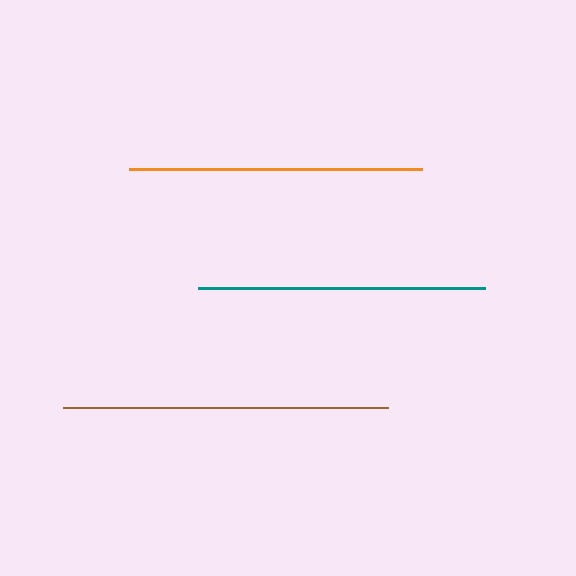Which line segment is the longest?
The brown line is the longest at approximately 324 pixels.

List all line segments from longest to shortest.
From longest to shortest: brown, orange, teal.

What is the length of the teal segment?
The teal segment is approximately 288 pixels long.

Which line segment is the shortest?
The teal line is the shortest at approximately 288 pixels.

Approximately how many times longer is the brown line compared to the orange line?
The brown line is approximately 1.1 times the length of the orange line.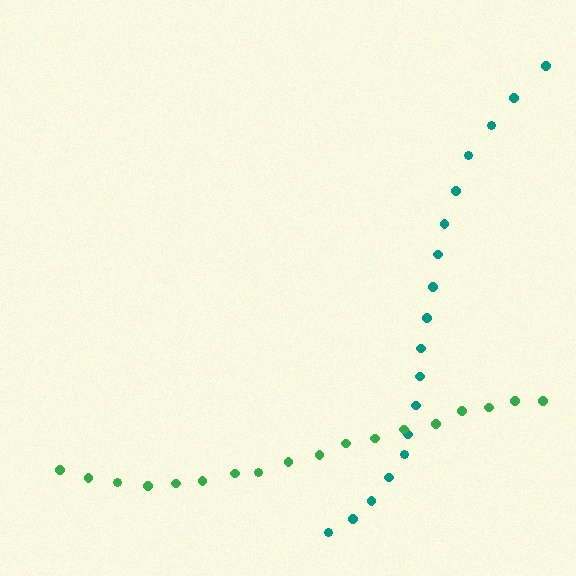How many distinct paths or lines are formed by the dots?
There are 2 distinct paths.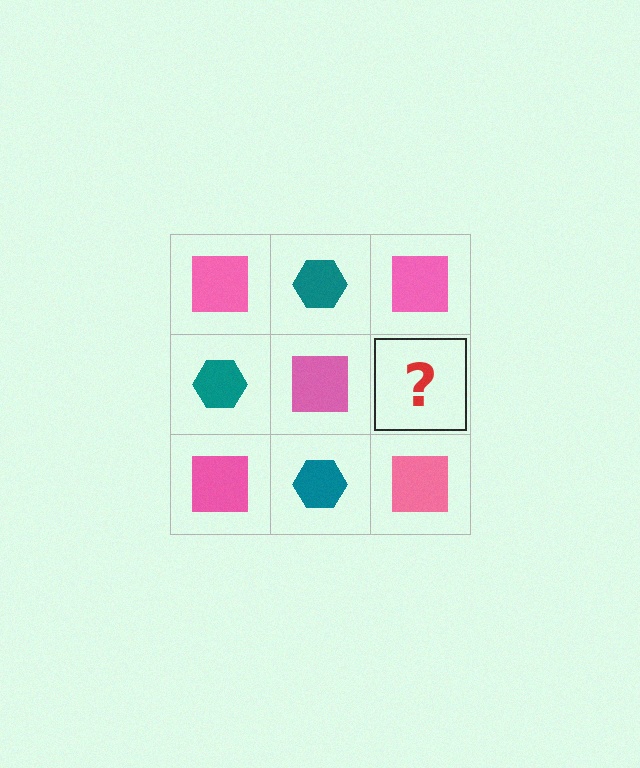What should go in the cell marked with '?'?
The missing cell should contain a teal hexagon.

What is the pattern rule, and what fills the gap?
The rule is that it alternates pink square and teal hexagon in a checkerboard pattern. The gap should be filled with a teal hexagon.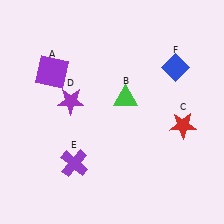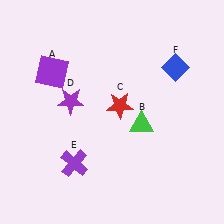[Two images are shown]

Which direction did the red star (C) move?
The red star (C) moved left.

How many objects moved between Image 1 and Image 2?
2 objects moved between the two images.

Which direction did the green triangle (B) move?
The green triangle (B) moved down.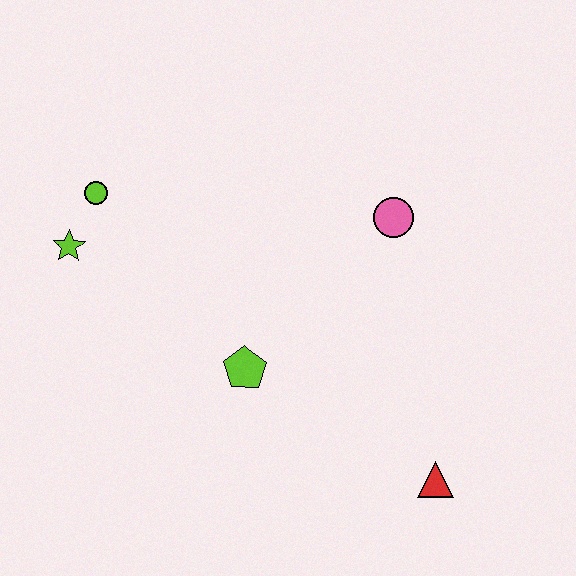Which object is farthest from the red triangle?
The lime circle is farthest from the red triangle.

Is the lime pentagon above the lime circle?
No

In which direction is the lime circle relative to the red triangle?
The lime circle is to the left of the red triangle.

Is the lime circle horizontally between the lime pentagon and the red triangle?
No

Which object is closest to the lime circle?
The lime star is closest to the lime circle.